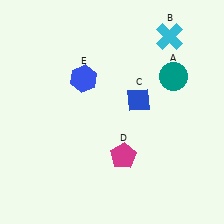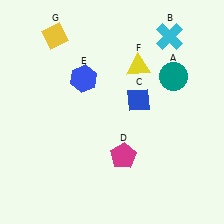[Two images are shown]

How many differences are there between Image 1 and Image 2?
There are 2 differences between the two images.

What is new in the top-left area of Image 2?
A yellow diamond (G) was added in the top-left area of Image 2.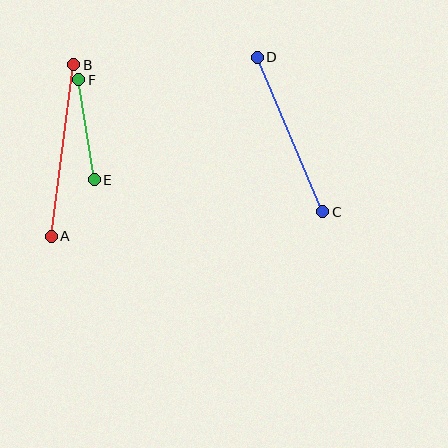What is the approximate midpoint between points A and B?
The midpoint is at approximately (63, 151) pixels.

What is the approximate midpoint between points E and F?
The midpoint is at approximately (86, 130) pixels.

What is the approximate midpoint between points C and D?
The midpoint is at approximately (290, 134) pixels.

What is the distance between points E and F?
The distance is approximately 101 pixels.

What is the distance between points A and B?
The distance is approximately 173 pixels.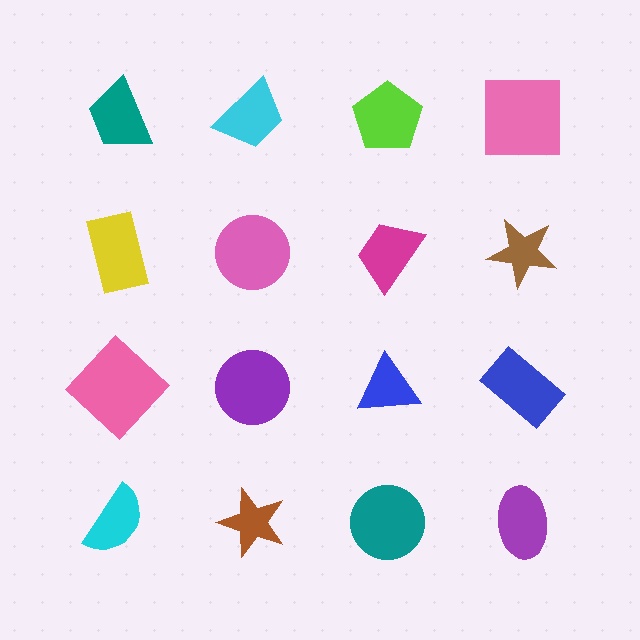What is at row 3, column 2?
A purple circle.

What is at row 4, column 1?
A cyan semicircle.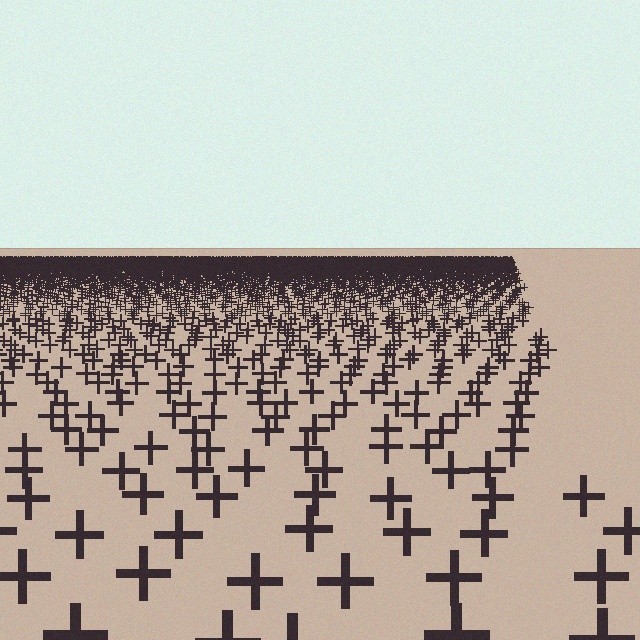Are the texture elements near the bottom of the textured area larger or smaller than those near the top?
Larger. Near the bottom, elements are closer to the viewer and appear at a bigger on-screen size.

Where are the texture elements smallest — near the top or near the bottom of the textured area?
Near the top.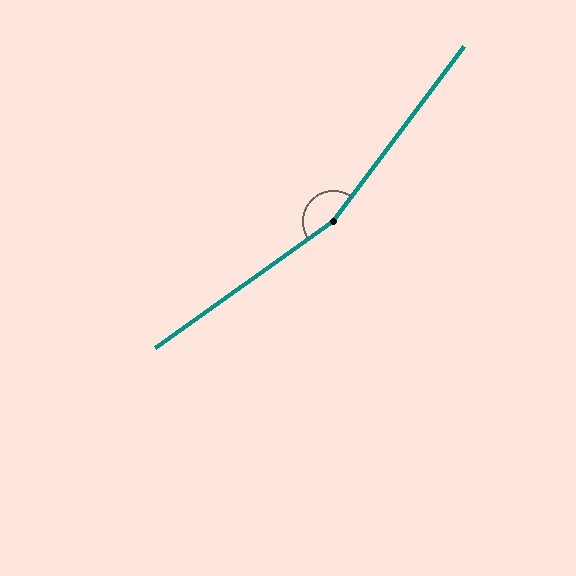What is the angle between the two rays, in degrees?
Approximately 162 degrees.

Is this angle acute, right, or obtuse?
It is obtuse.